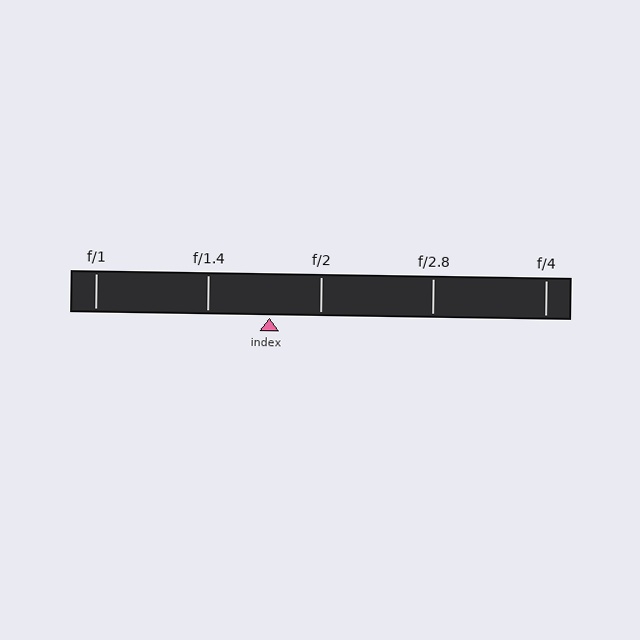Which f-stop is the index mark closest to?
The index mark is closest to f/2.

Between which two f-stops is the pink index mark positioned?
The index mark is between f/1.4 and f/2.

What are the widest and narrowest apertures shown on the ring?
The widest aperture shown is f/1 and the narrowest is f/4.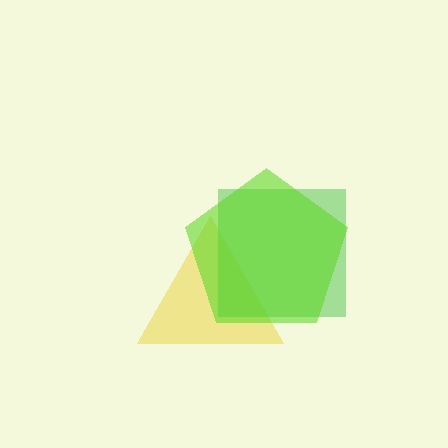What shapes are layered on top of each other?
The layered shapes are: a yellow triangle, a green square, a lime pentagon.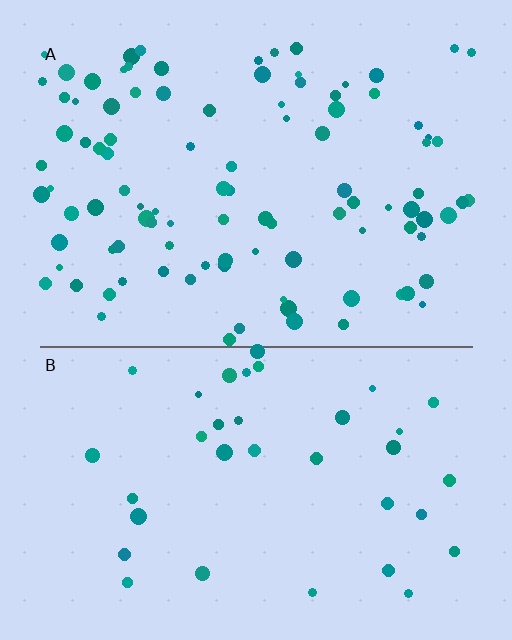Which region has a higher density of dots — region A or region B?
A (the top).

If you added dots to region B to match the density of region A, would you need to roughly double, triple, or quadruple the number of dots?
Approximately triple.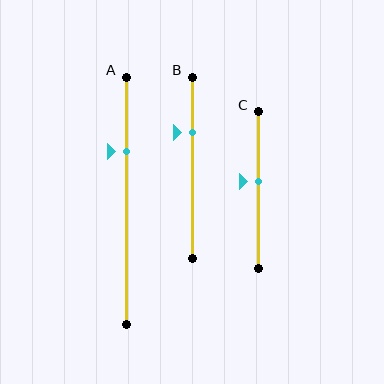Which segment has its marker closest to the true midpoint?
Segment C has its marker closest to the true midpoint.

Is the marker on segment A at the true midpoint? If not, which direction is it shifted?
No, the marker on segment A is shifted upward by about 20% of the segment length.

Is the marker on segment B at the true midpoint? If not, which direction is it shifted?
No, the marker on segment B is shifted upward by about 20% of the segment length.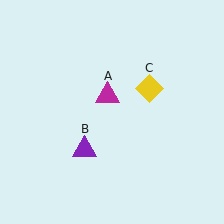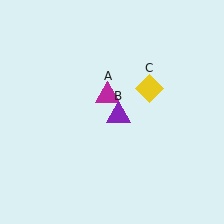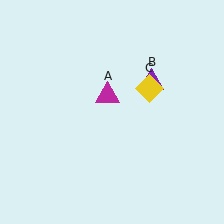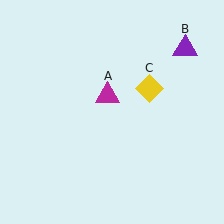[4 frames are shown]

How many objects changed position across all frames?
1 object changed position: purple triangle (object B).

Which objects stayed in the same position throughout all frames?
Magenta triangle (object A) and yellow diamond (object C) remained stationary.